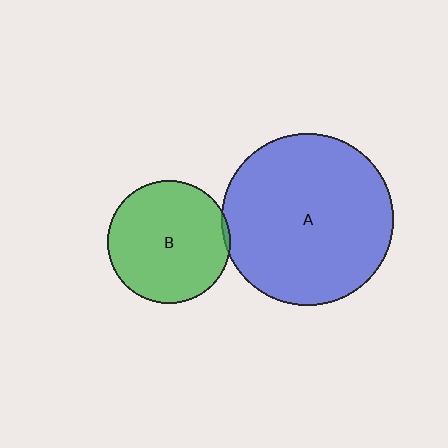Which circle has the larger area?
Circle A (blue).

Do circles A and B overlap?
Yes.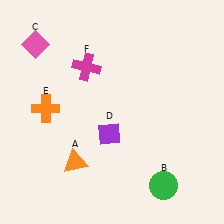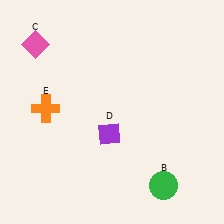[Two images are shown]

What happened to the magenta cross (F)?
The magenta cross (F) was removed in Image 2. It was in the top-left area of Image 1.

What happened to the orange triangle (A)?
The orange triangle (A) was removed in Image 2. It was in the bottom-left area of Image 1.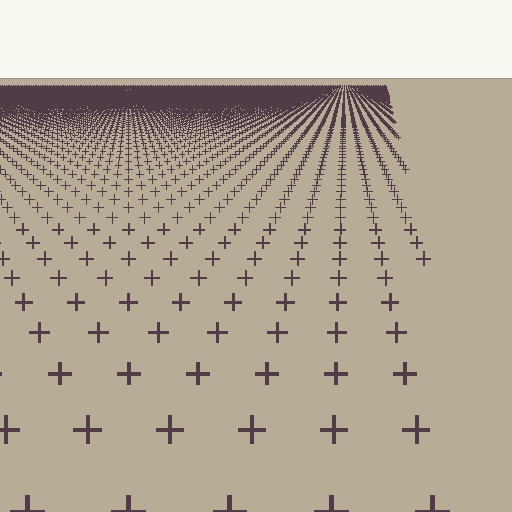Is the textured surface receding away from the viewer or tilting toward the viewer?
The surface is receding away from the viewer. Texture elements get smaller and denser toward the top.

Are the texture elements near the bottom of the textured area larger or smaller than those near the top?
Larger. Near the bottom, elements are closer to the viewer and appear at a bigger on-screen size.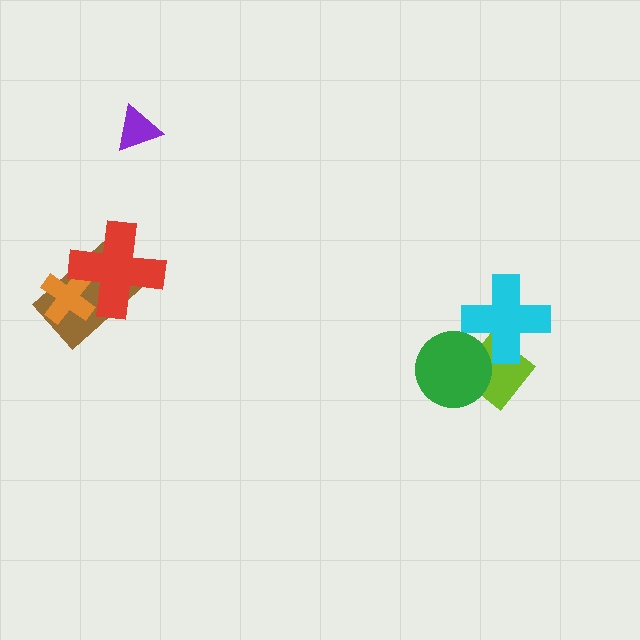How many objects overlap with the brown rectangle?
2 objects overlap with the brown rectangle.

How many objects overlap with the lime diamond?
2 objects overlap with the lime diamond.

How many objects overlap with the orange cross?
2 objects overlap with the orange cross.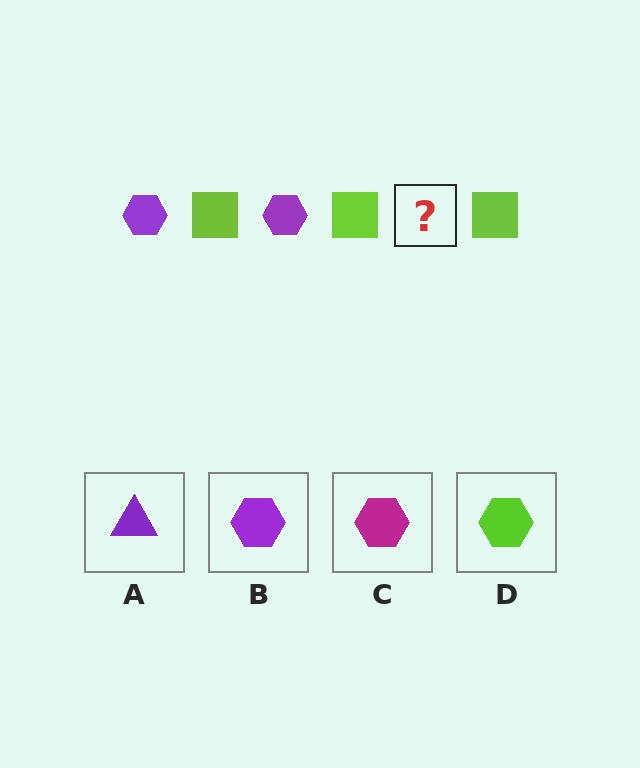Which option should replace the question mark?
Option B.